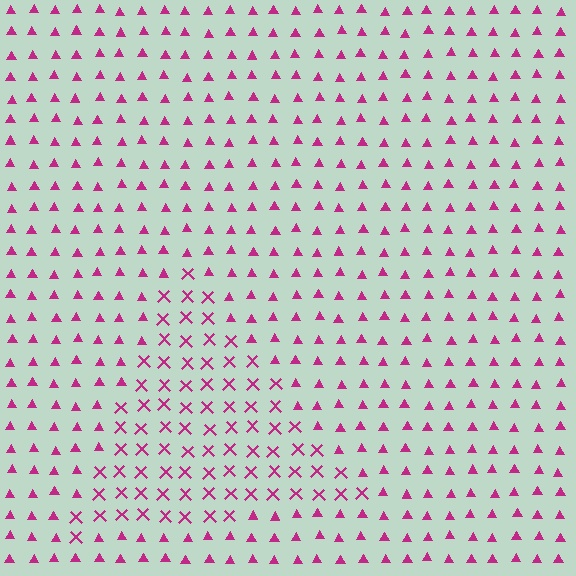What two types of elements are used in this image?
The image uses X marks inside the triangle region and triangles outside it.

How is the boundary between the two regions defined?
The boundary is defined by a change in element shape: X marks inside vs. triangles outside. All elements share the same color and spacing.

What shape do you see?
I see a triangle.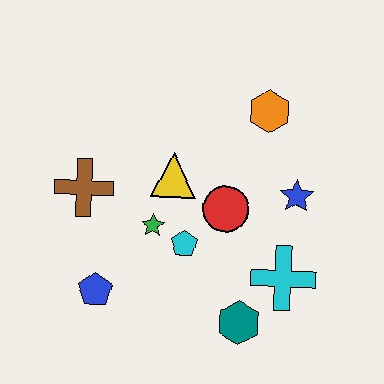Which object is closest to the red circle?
The cyan pentagon is closest to the red circle.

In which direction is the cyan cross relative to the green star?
The cyan cross is to the right of the green star.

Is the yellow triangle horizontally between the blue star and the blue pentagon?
Yes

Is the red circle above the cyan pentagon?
Yes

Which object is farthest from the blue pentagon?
The orange hexagon is farthest from the blue pentagon.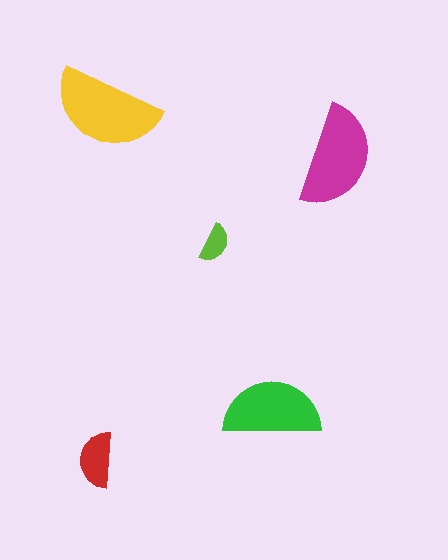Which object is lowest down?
The red semicircle is bottommost.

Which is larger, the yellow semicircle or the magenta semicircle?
The yellow one.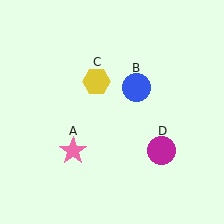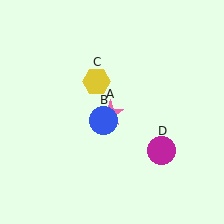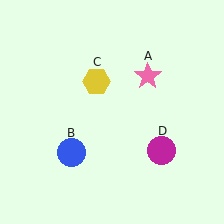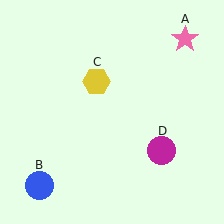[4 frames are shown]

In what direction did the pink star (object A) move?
The pink star (object A) moved up and to the right.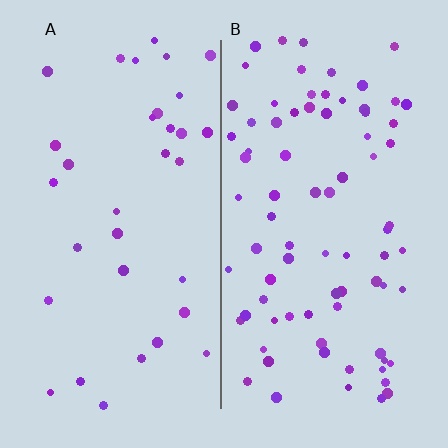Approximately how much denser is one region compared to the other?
Approximately 2.4× — region B over region A.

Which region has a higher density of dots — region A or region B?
B (the right).